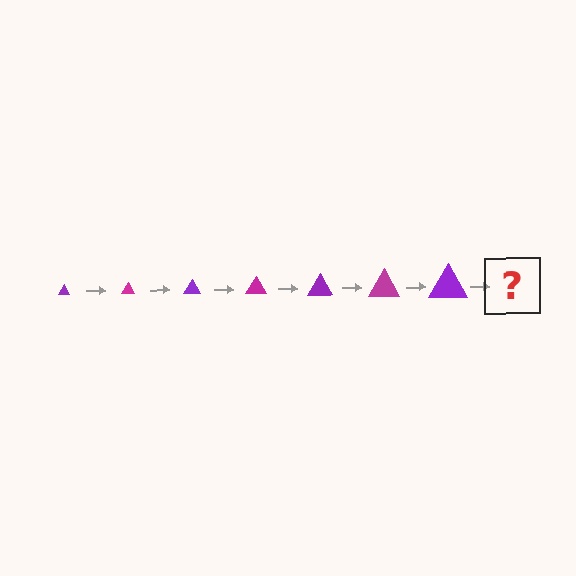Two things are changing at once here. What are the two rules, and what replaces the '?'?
The two rules are that the triangle grows larger each step and the color cycles through purple and magenta. The '?' should be a magenta triangle, larger than the previous one.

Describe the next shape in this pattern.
It should be a magenta triangle, larger than the previous one.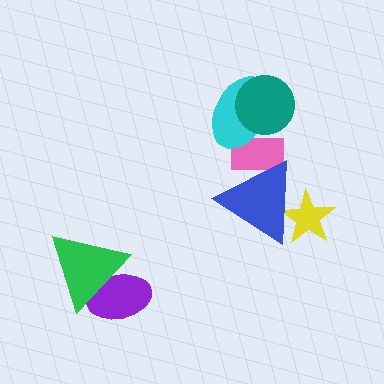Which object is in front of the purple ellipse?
The green triangle is in front of the purple ellipse.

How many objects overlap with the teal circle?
1 object overlaps with the teal circle.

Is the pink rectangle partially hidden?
Yes, it is partially covered by another shape.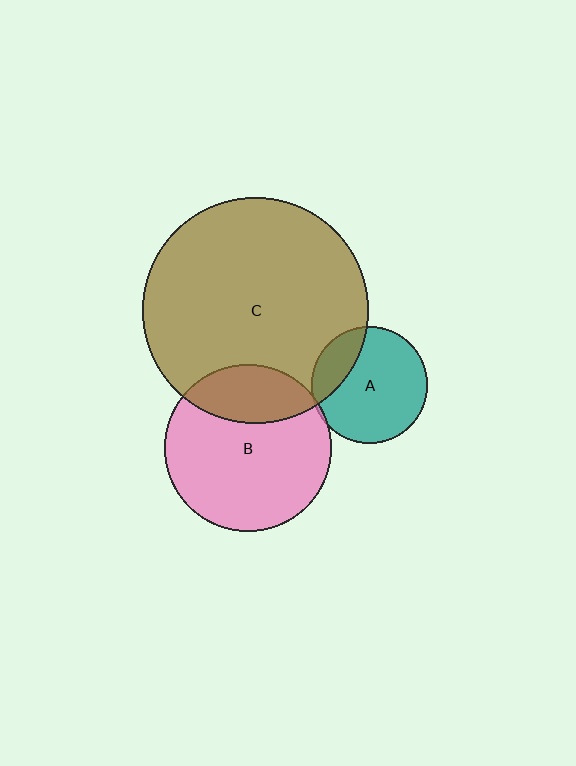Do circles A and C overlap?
Yes.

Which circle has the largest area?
Circle C (brown).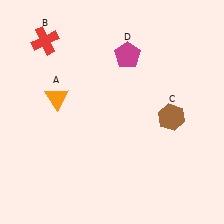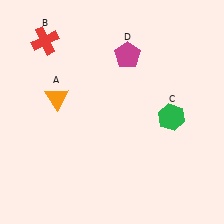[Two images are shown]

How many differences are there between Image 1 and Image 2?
There is 1 difference between the two images.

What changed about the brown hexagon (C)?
In Image 1, C is brown. In Image 2, it changed to green.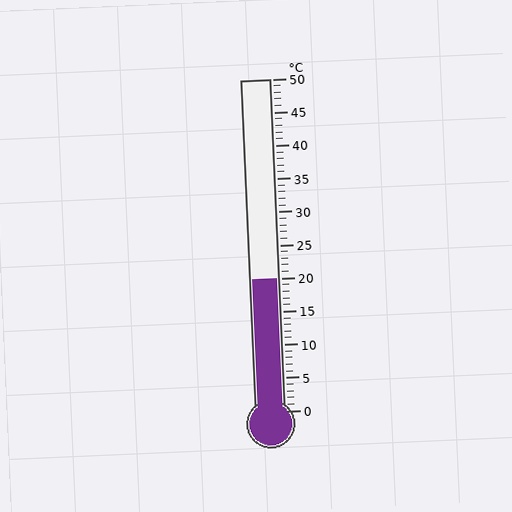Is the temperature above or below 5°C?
The temperature is above 5°C.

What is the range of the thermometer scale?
The thermometer scale ranges from 0°C to 50°C.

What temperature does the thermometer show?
The thermometer shows approximately 20°C.